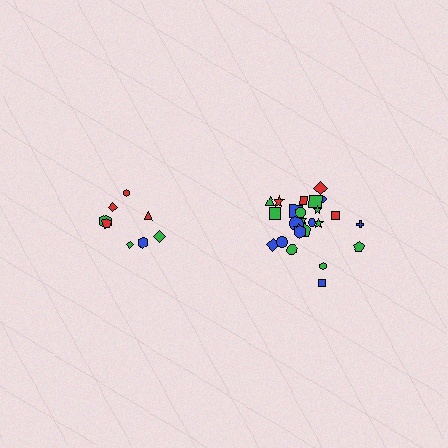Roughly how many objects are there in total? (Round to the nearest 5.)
Roughly 35 objects in total.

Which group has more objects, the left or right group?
The right group.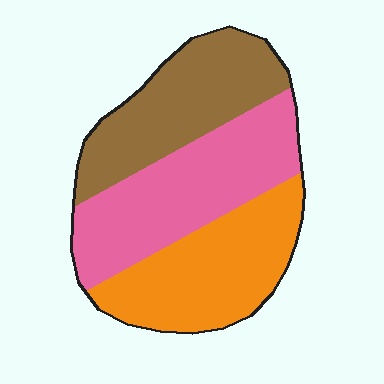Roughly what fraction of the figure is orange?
Orange covers about 35% of the figure.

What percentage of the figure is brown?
Brown covers roughly 30% of the figure.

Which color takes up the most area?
Pink, at roughly 35%.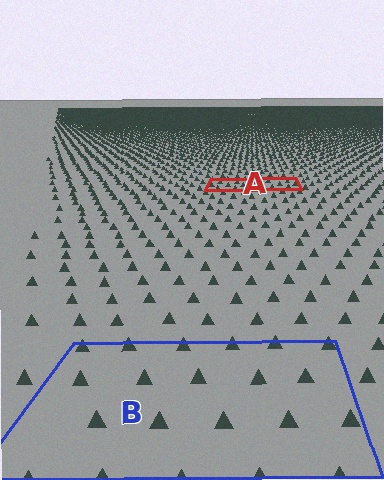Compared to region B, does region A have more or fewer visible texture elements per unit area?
Region A has more texture elements per unit area — they are packed more densely because it is farther away.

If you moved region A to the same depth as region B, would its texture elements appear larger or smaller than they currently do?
They would appear larger. At a closer depth, the same texture elements are projected at a bigger on-screen size.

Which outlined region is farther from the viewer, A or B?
Region A is farther from the viewer — the texture elements inside it appear smaller and more densely packed.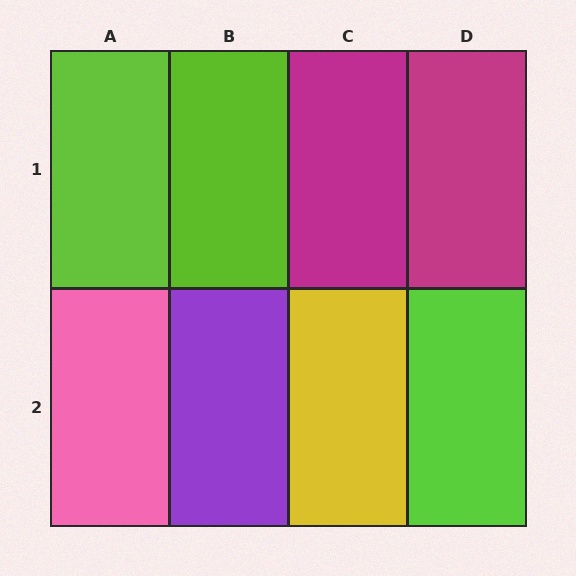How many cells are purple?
1 cell is purple.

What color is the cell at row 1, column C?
Magenta.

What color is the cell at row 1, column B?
Lime.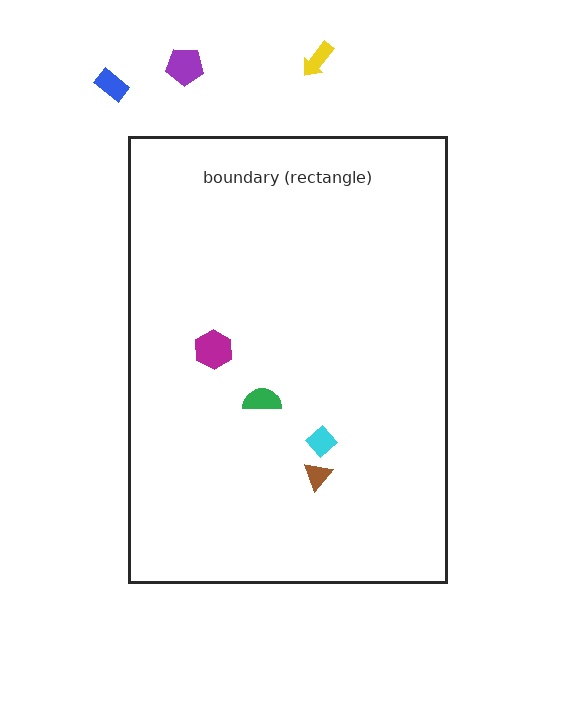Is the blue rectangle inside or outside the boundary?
Outside.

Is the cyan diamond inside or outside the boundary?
Inside.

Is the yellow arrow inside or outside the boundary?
Outside.